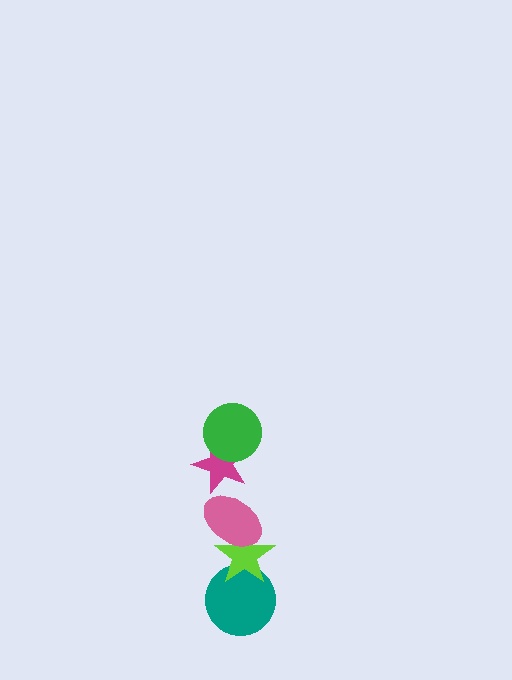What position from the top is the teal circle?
The teal circle is 5th from the top.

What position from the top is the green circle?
The green circle is 1st from the top.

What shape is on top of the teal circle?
The lime star is on top of the teal circle.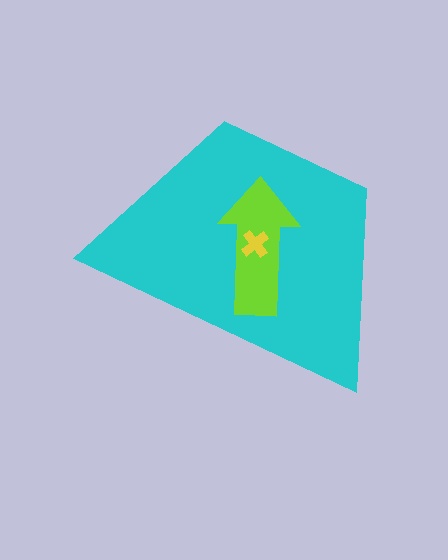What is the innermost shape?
The yellow cross.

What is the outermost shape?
The cyan trapezoid.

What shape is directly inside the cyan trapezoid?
The lime arrow.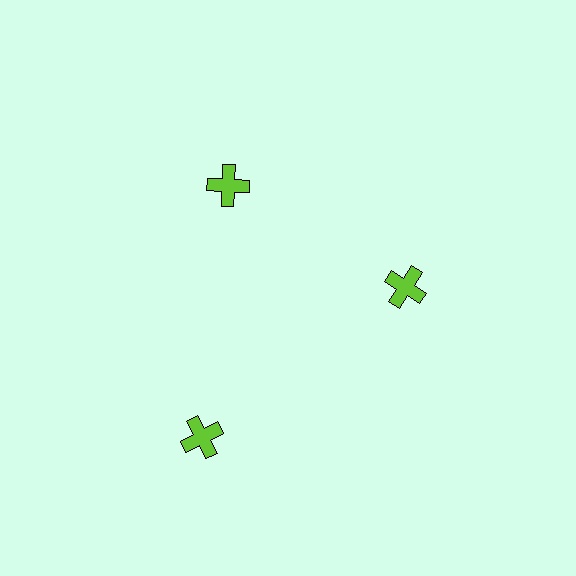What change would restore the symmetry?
The symmetry would be restored by moving it inward, back onto the ring so that all 3 crosses sit at equal angles and equal distance from the center.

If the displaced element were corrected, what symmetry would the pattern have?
It would have 3-fold rotational symmetry — the pattern would map onto itself every 120 degrees.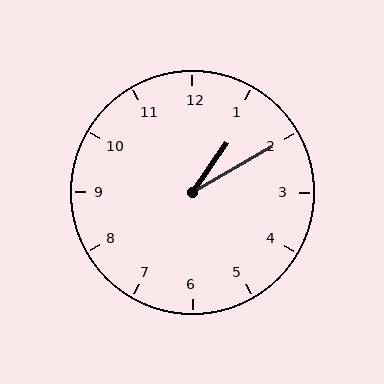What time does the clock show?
1:10.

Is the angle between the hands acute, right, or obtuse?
It is acute.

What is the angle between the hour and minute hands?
Approximately 25 degrees.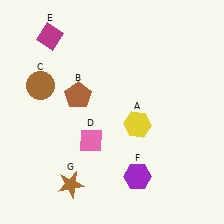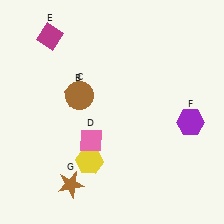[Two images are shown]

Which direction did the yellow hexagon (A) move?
The yellow hexagon (A) moved left.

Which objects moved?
The objects that moved are: the yellow hexagon (A), the brown circle (C), the purple hexagon (F).